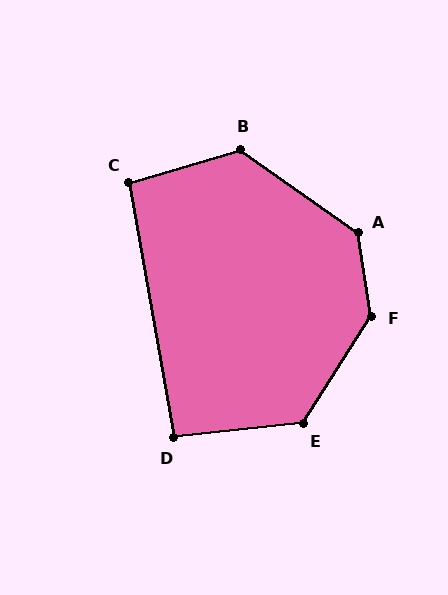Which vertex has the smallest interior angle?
D, at approximately 94 degrees.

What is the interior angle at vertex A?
Approximately 135 degrees (obtuse).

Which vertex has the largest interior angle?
F, at approximately 138 degrees.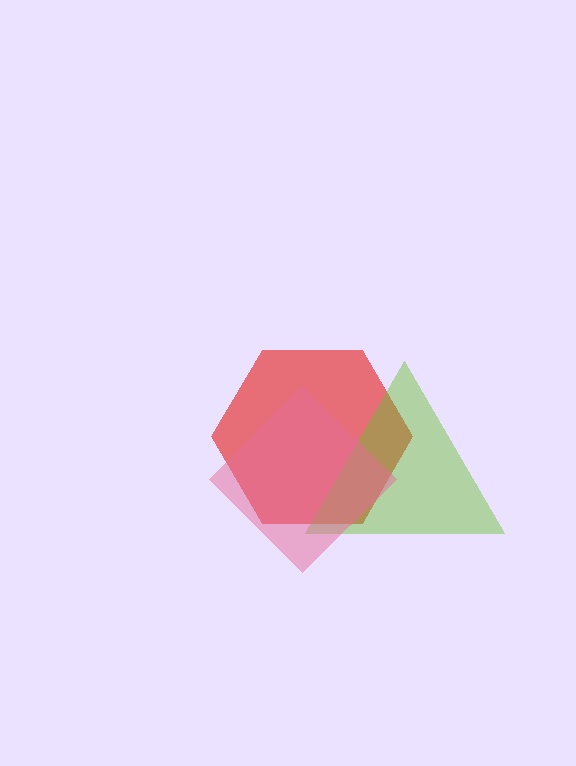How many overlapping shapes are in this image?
There are 3 overlapping shapes in the image.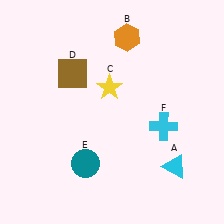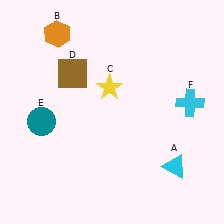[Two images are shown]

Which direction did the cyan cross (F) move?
The cyan cross (F) moved right.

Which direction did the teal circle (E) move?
The teal circle (E) moved left.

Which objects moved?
The objects that moved are: the orange hexagon (B), the teal circle (E), the cyan cross (F).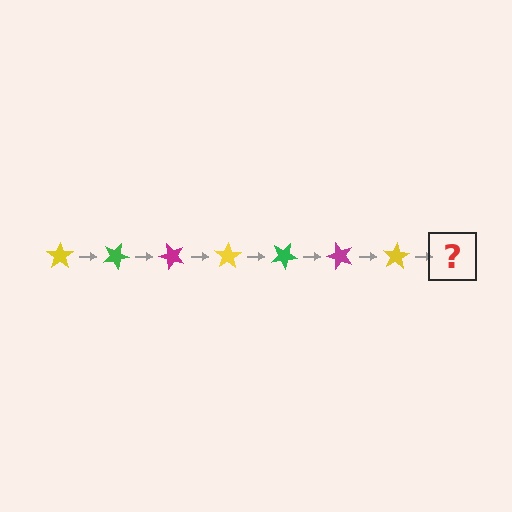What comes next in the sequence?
The next element should be a green star, rotated 175 degrees from the start.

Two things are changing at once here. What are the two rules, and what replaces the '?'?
The two rules are that it rotates 25 degrees each step and the color cycles through yellow, green, and magenta. The '?' should be a green star, rotated 175 degrees from the start.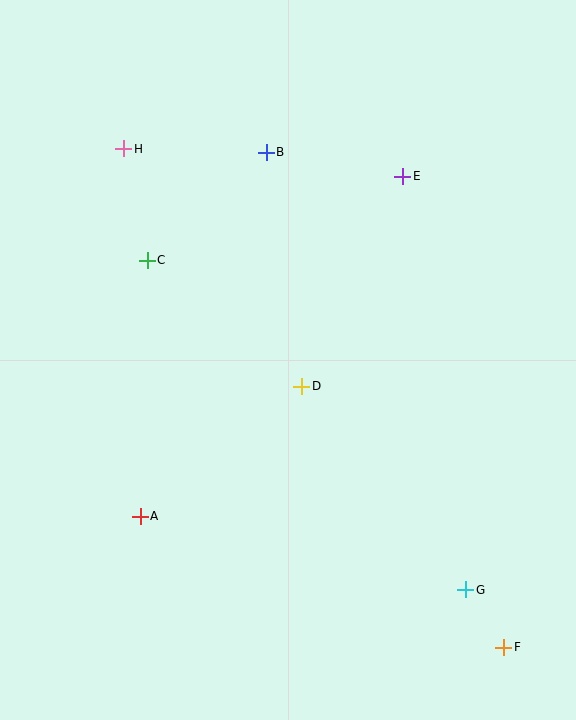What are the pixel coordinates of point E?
Point E is at (403, 176).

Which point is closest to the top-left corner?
Point H is closest to the top-left corner.